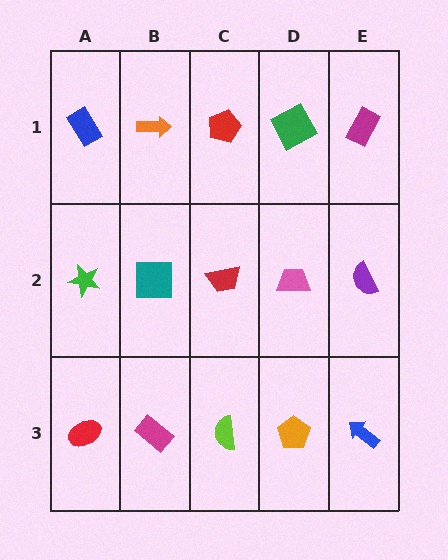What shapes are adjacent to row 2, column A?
A blue rectangle (row 1, column A), a red ellipse (row 3, column A), a teal square (row 2, column B).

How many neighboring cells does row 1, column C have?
3.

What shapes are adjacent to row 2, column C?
A red pentagon (row 1, column C), a lime semicircle (row 3, column C), a teal square (row 2, column B), a pink trapezoid (row 2, column D).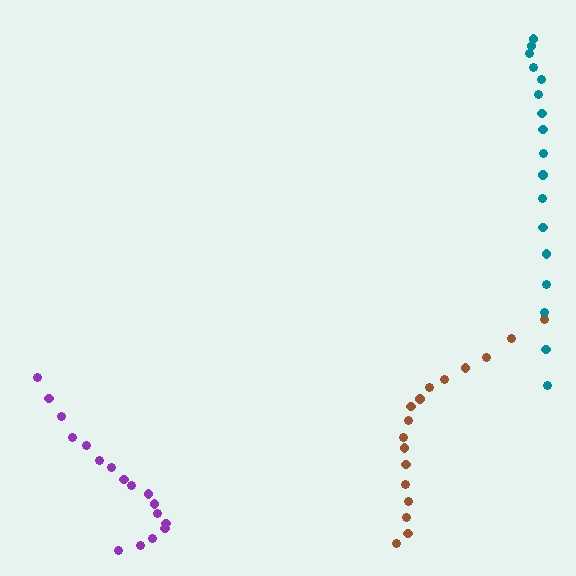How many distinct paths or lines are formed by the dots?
There are 3 distinct paths.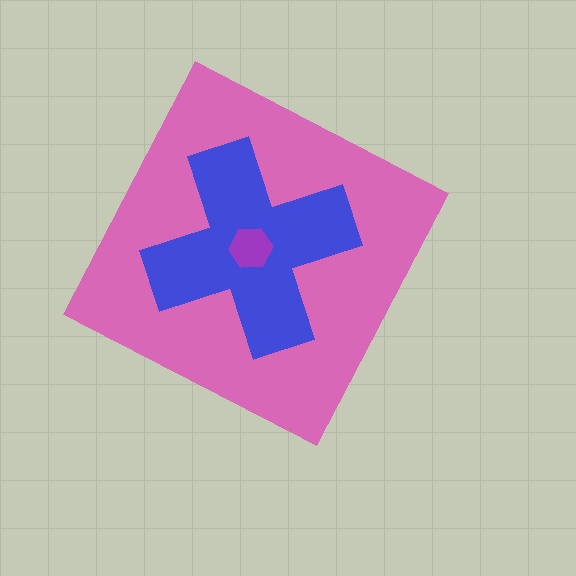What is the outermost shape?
The pink diamond.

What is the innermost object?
The purple hexagon.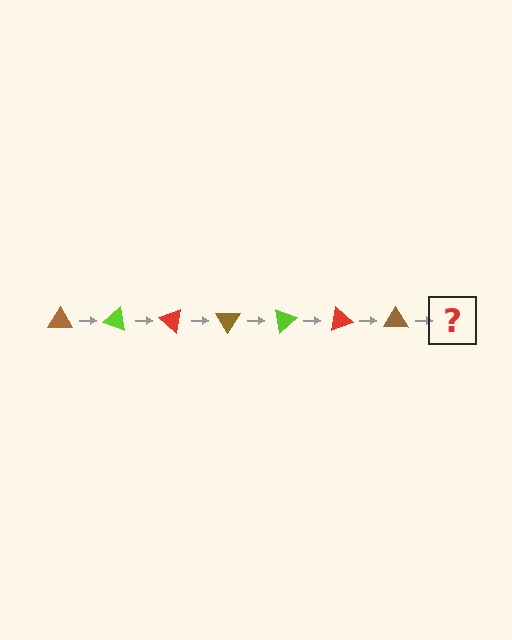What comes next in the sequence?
The next element should be a lime triangle, rotated 140 degrees from the start.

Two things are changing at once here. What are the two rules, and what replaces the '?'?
The two rules are that it rotates 20 degrees each step and the color cycles through brown, lime, and red. The '?' should be a lime triangle, rotated 140 degrees from the start.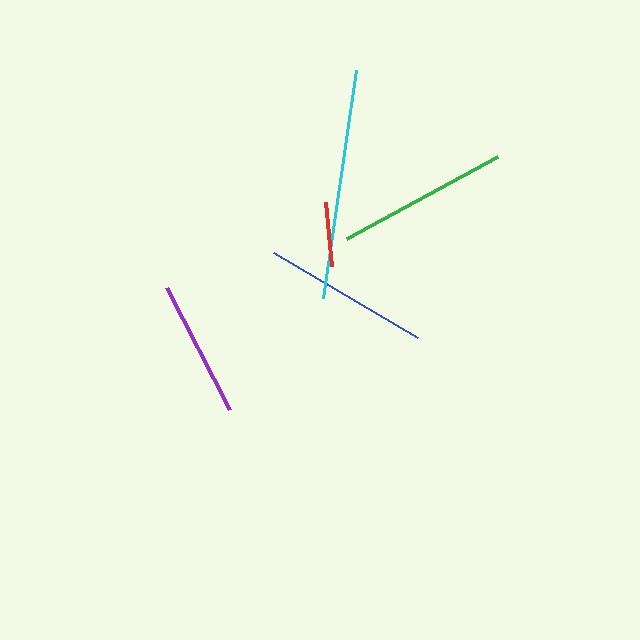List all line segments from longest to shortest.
From longest to shortest: cyan, green, blue, purple, red.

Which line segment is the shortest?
The red line is the shortest at approximately 64 pixels.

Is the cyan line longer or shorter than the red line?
The cyan line is longer than the red line.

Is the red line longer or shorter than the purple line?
The purple line is longer than the red line.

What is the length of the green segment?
The green segment is approximately 172 pixels long.